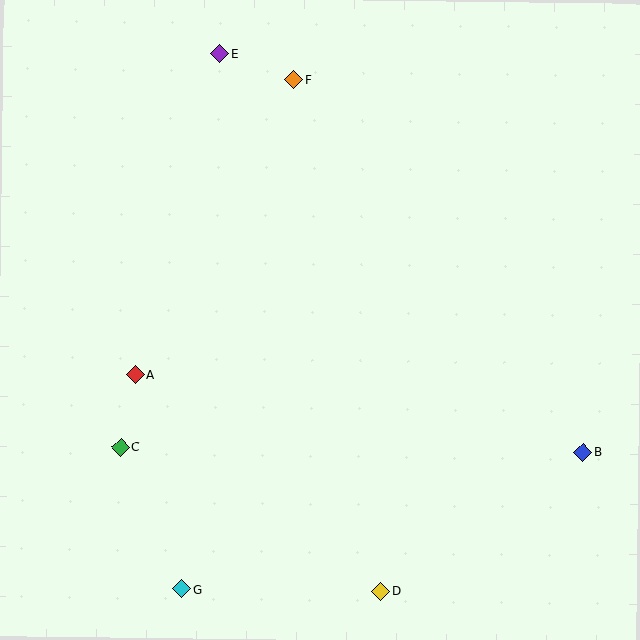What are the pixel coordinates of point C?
Point C is at (121, 447).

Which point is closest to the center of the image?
Point A at (135, 375) is closest to the center.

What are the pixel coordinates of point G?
Point G is at (182, 589).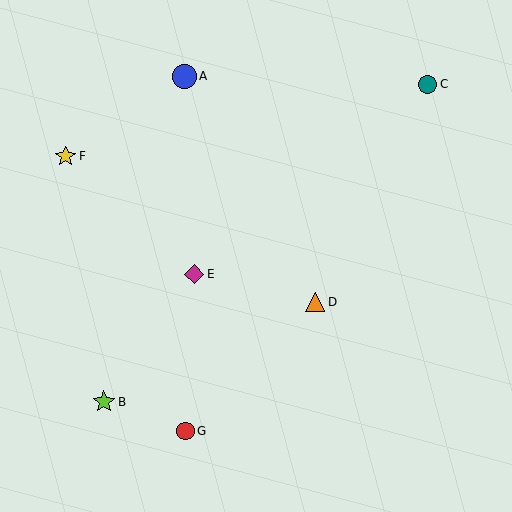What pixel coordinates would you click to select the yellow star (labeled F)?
Click at (65, 156) to select the yellow star F.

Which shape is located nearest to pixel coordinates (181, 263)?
The magenta diamond (labeled E) at (194, 274) is nearest to that location.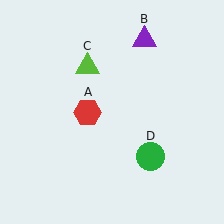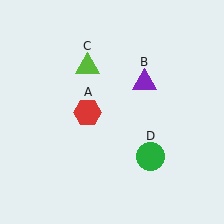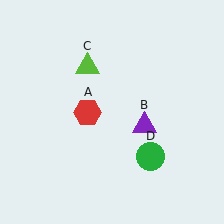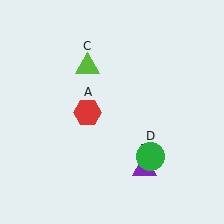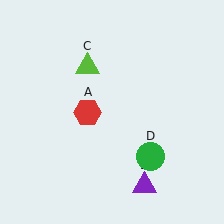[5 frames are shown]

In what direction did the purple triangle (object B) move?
The purple triangle (object B) moved down.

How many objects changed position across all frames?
1 object changed position: purple triangle (object B).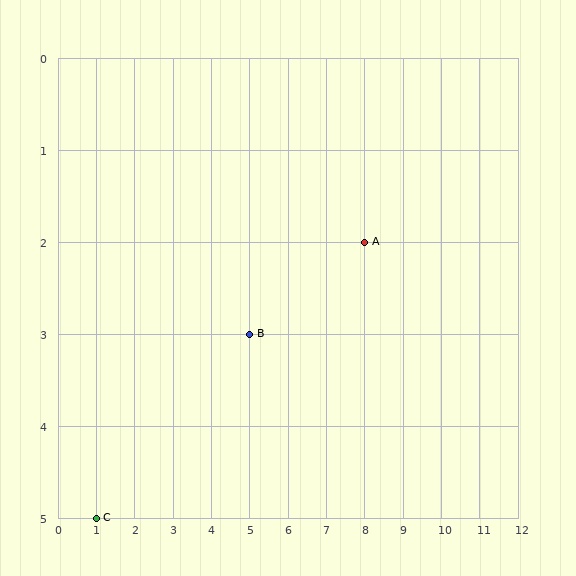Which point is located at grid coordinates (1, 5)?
Point C is at (1, 5).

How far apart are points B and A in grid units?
Points B and A are 3 columns and 1 row apart (about 3.2 grid units diagonally).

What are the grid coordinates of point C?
Point C is at grid coordinates (1, 5).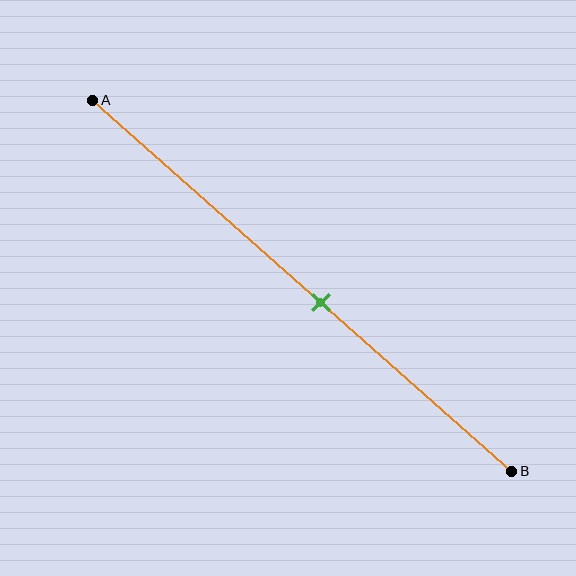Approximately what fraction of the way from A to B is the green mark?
The green mark is approximately 55% of the way from A to B.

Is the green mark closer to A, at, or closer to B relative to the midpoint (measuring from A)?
The green mark is closer to point B than the midpoint of segment AB.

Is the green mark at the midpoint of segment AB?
No, the mark is at about 55% from A, not at the 50% midpoint.